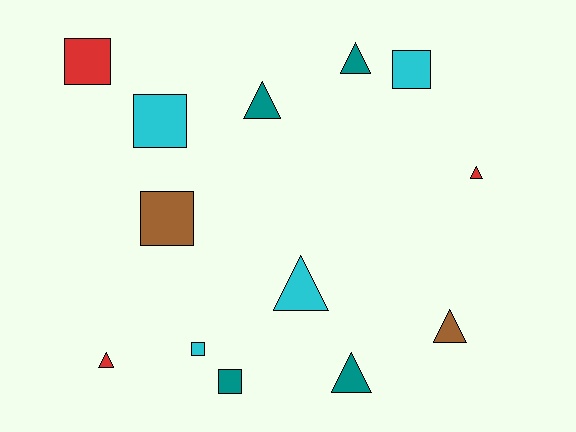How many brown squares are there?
There is 1 brown square.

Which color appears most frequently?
Cyan, with 4 objects.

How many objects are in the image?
There are 13 objects.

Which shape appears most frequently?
Triangle, with 7 objects.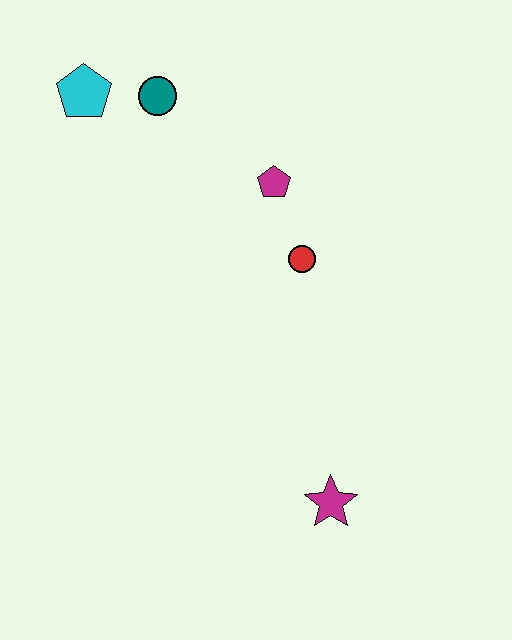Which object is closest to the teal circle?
The cyan pentagon is closest to the teal circle.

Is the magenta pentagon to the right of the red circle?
No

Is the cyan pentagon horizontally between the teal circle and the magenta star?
No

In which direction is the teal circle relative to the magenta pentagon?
The teal circle is to the left of the magenta pentagon.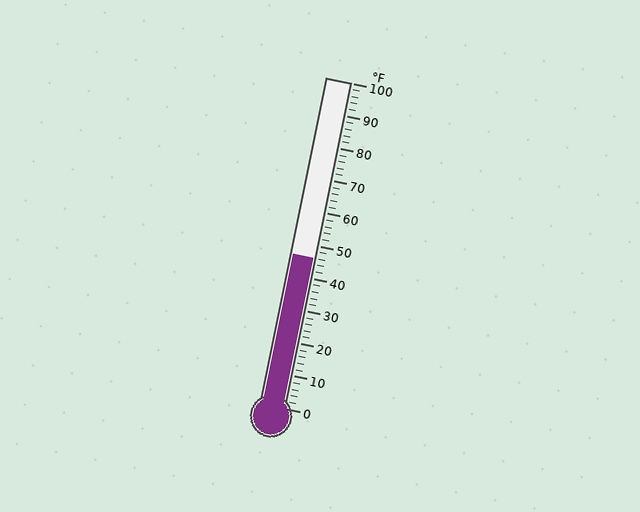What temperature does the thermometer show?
The thermometer shows approximately 46°F.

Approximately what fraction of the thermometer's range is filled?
The thermometer is filled to approximately 45% of its range.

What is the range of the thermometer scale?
The thermometer scale ranges from 0°F to 100°F.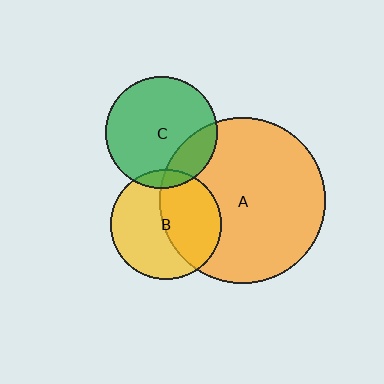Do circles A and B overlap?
Yes.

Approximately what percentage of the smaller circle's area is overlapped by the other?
Approximately 45%.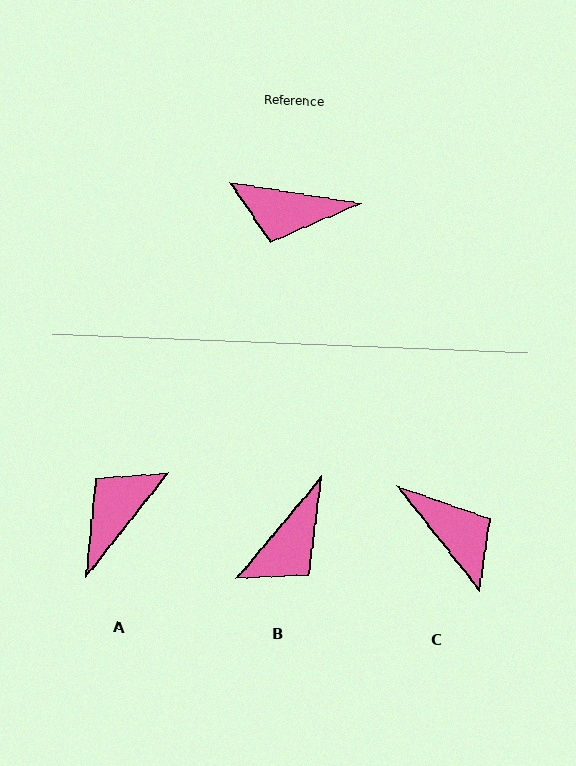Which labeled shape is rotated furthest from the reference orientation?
C, about 138 degrees away.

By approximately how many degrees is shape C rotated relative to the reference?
Approximately 138 degrees counter-clockwise.